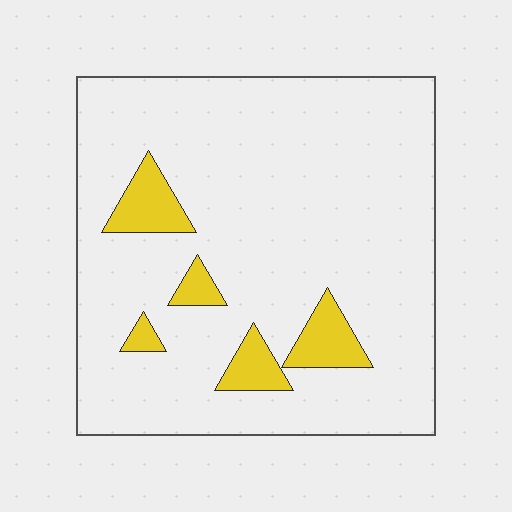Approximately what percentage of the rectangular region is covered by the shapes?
Approximately 10%.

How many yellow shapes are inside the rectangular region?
5.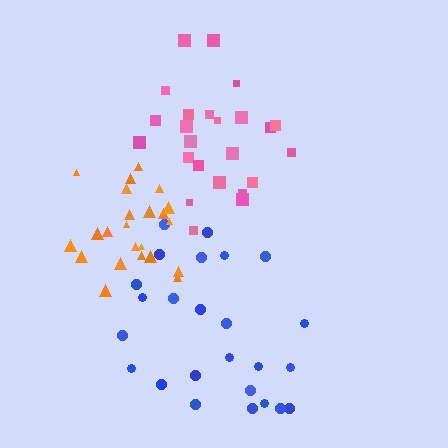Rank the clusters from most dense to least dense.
orange, pink, blue.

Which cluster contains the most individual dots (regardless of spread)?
Blue (25).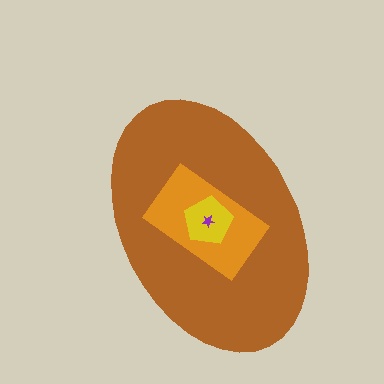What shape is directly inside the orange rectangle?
The yellow pentagon.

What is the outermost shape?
The brown ellipse.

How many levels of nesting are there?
4.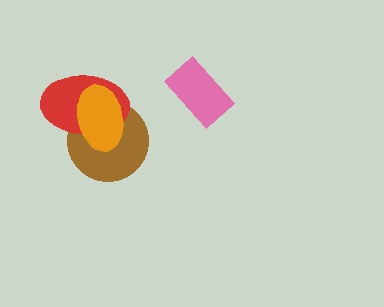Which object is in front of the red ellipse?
The orange ellipse is in front of the red ellipse.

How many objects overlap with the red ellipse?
2 objects overlap with the red ellipse.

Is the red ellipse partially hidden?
Yes, it is partially covered by another shape.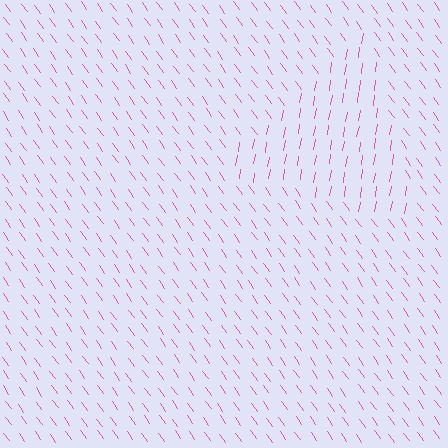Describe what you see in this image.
The image is filled with small pink line segments. A triangle region in the image has lines oriented differently from the surrounding lines, creating a visible texture boundary.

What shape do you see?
I see a triangle.